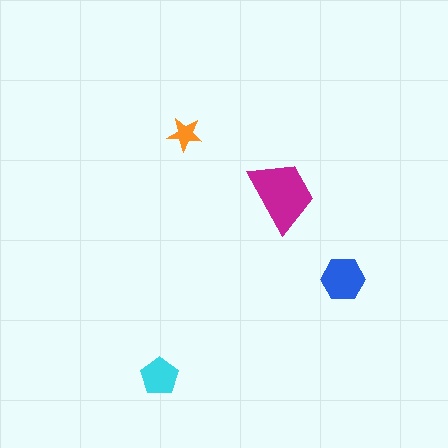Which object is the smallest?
The orange star.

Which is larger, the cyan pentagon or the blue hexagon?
The blue hexagon.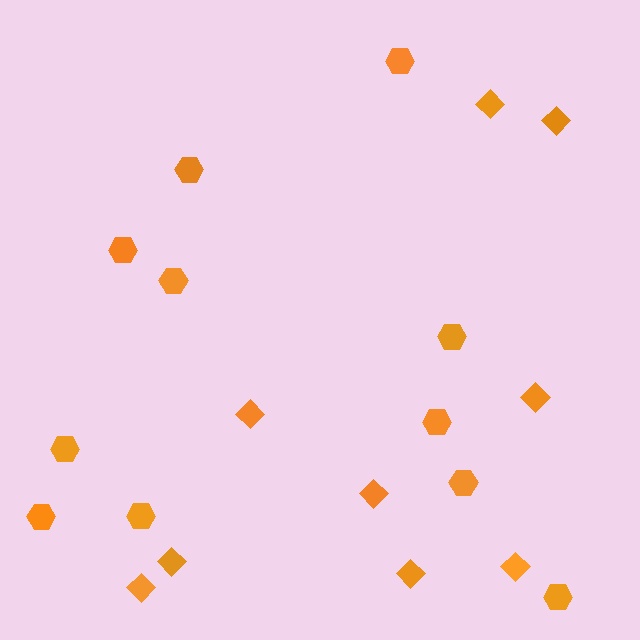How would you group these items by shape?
There are 2 groups: one group of hexagons (11) and one group of diamonds (9).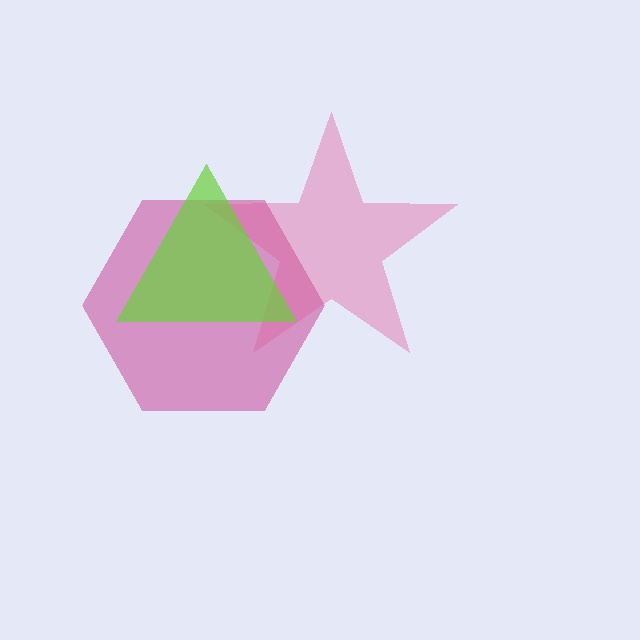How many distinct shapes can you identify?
There are 3 distinct shapes: a magenta hexagon, a pink star, a lime triangle.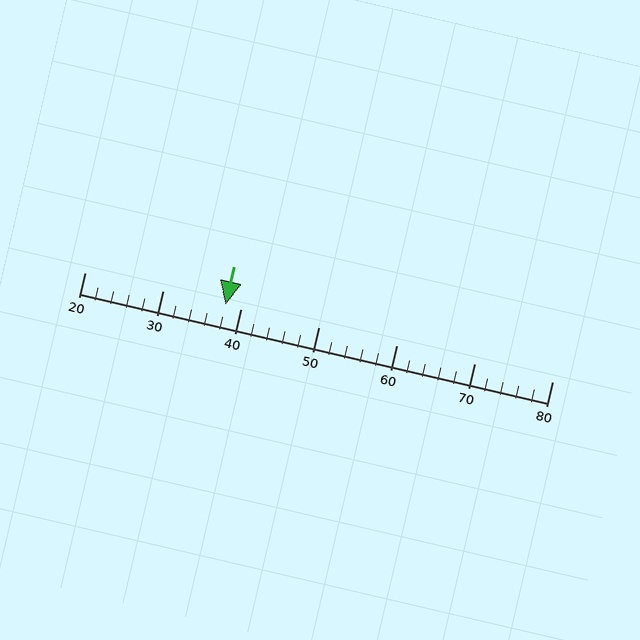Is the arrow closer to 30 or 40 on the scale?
The arrow is closer to 40.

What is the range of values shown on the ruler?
The ruler shows values from 20 to 80.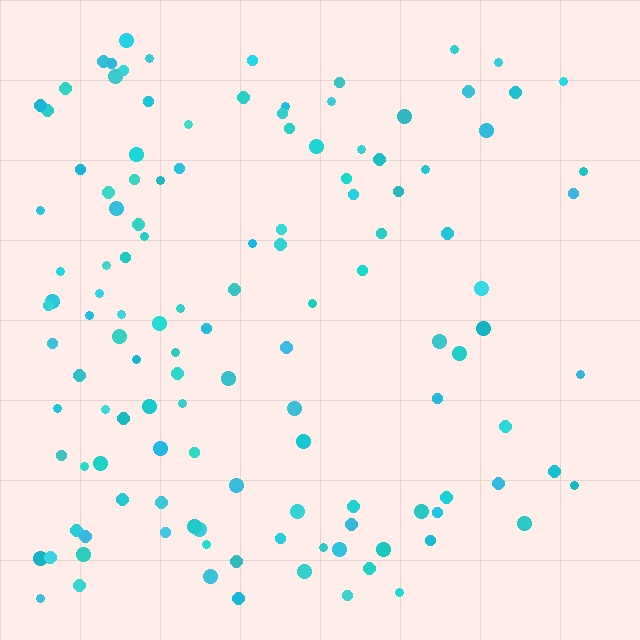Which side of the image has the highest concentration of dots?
The left.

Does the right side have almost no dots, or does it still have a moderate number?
Still a moderate number, just noticeably fewer than the left.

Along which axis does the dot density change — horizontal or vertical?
Horizontal.